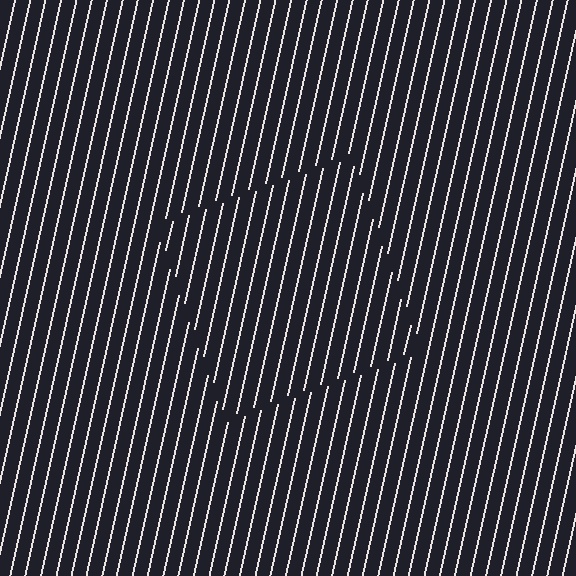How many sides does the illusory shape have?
4 sides — the line-ends trace a square.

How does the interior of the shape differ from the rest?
The interior of the shape contains the same grating, shifted by half a period — the contour is defined by the phase discontinuity where line-ends from the inner and outer gratings abut.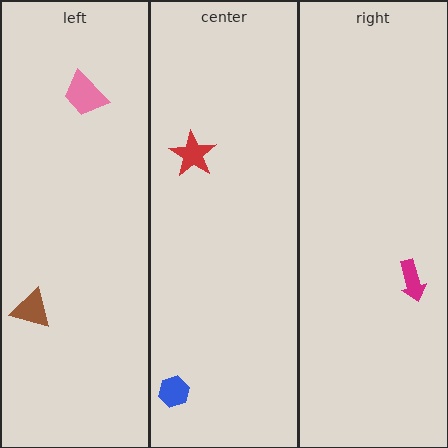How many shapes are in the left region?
2.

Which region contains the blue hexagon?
The center region.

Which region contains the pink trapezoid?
The left region.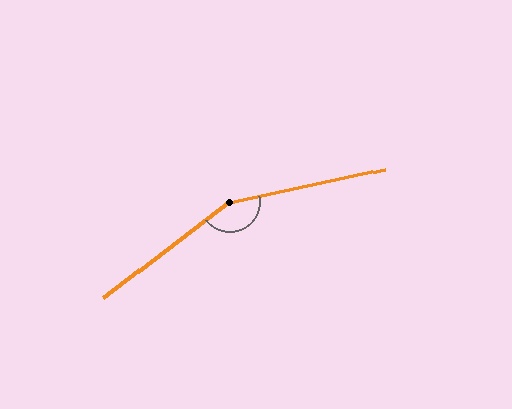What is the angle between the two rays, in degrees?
Approximately 154 degrees.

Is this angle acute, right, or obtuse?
It is obtuse.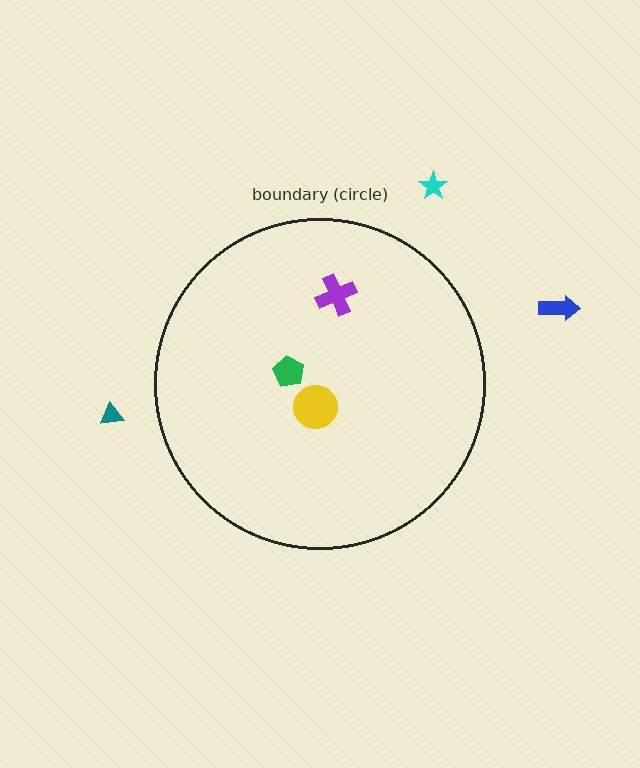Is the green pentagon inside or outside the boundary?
Inside.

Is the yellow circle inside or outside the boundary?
Inside.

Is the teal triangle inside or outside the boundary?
Outside.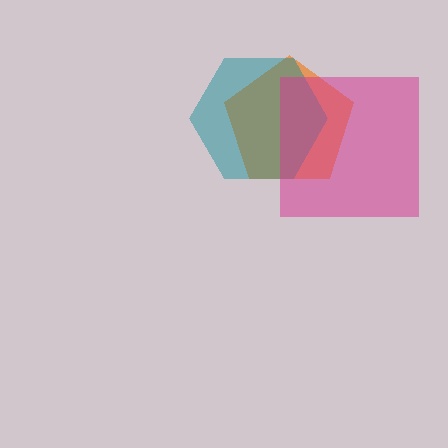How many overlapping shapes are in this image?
There are 3 overlapping shapes in the image.